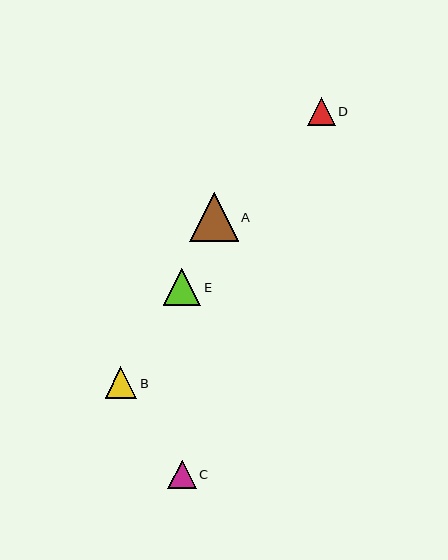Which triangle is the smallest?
Triangle D is the smallest with a size of approximately 28 pixels.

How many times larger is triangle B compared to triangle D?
Triangle B is approximately 1.1 times the size of triangle D.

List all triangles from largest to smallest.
From largest to smallest: A, E, B, C, D.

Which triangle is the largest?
Triangle A is the largest with a size of approximately 49 pixels.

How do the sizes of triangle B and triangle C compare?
Triangle B and triangle C are approximately the same size.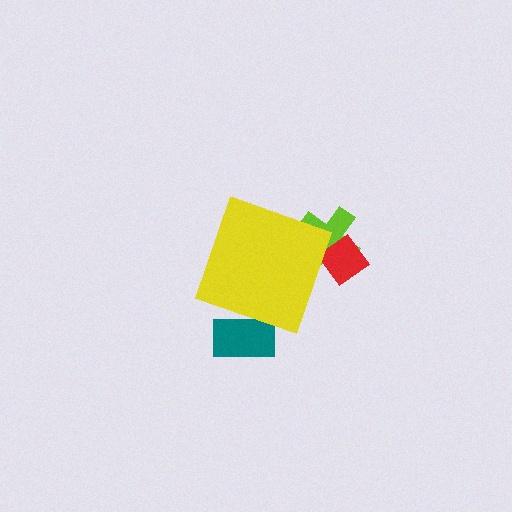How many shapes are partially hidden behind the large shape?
3 shapes are partially hidden.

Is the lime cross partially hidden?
Yes, the lime cross is partially hidden behind the yellow diamond.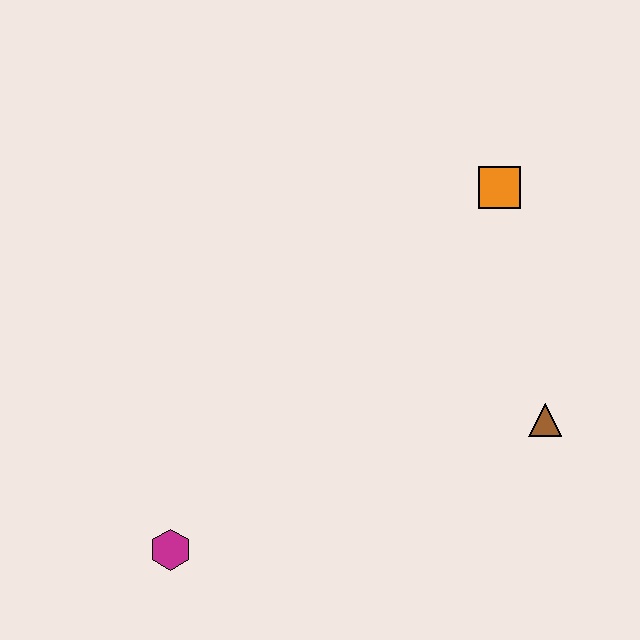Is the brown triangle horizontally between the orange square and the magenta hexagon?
No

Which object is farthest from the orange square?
The magenta hexagon is farthest from the orange square.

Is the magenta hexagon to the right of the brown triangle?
No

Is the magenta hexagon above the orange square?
No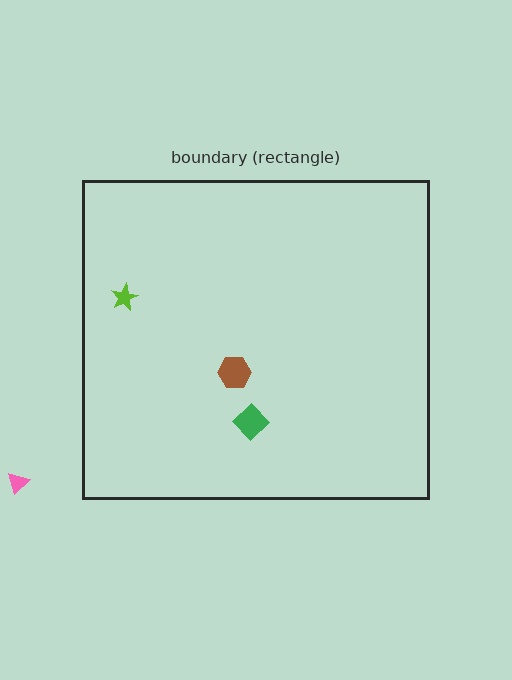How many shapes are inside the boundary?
3 inside, 1 outside.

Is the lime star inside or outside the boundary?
Inside.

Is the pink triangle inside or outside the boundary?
Outside.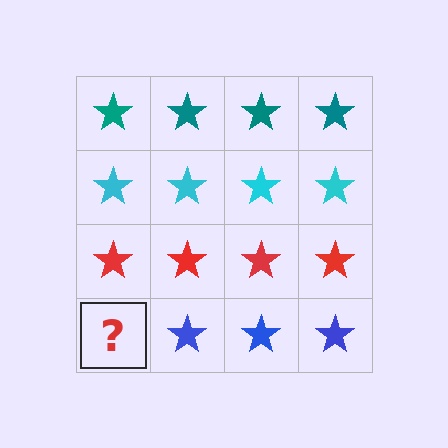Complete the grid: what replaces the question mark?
The question mark should be replaced with a blue star.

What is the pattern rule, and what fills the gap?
The rule is that each row has a consistent color. The gap should be filled with a blue star.